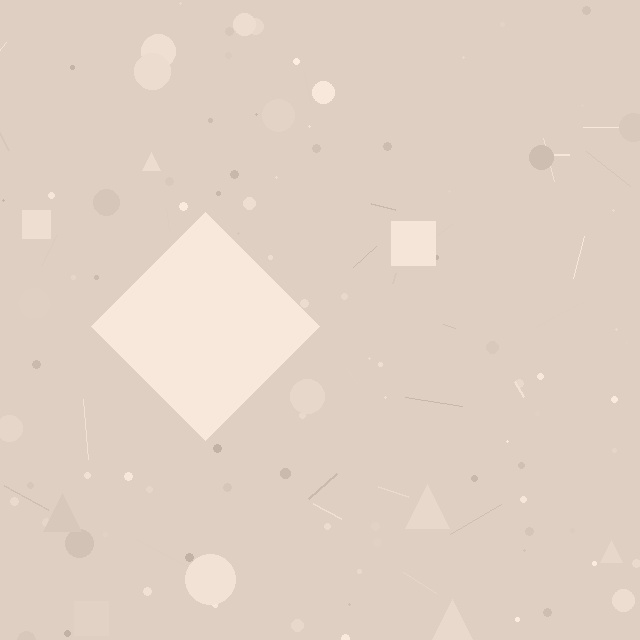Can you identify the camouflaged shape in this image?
The camouflaged shape is a diamond.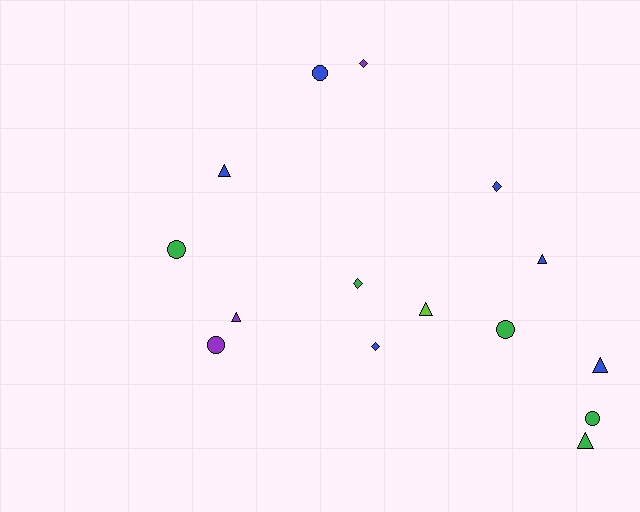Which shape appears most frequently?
Triangle, with 6 objects.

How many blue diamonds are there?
There are 2 blue diamonds.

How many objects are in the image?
There are 15 objects.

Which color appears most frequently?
Blue, with 6 objects.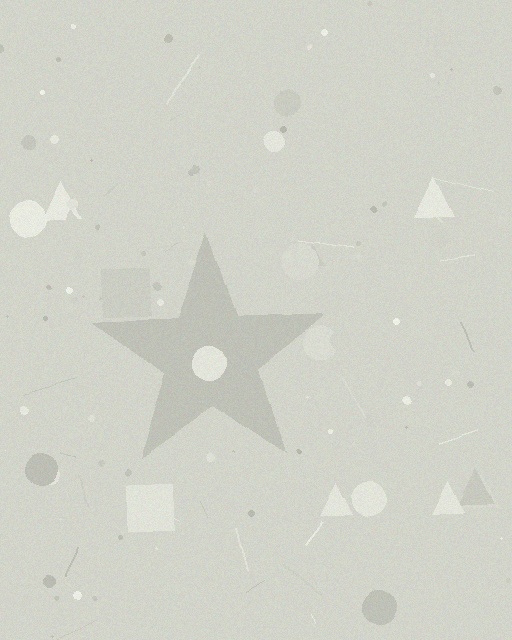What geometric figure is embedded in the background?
A star is embedded in the background.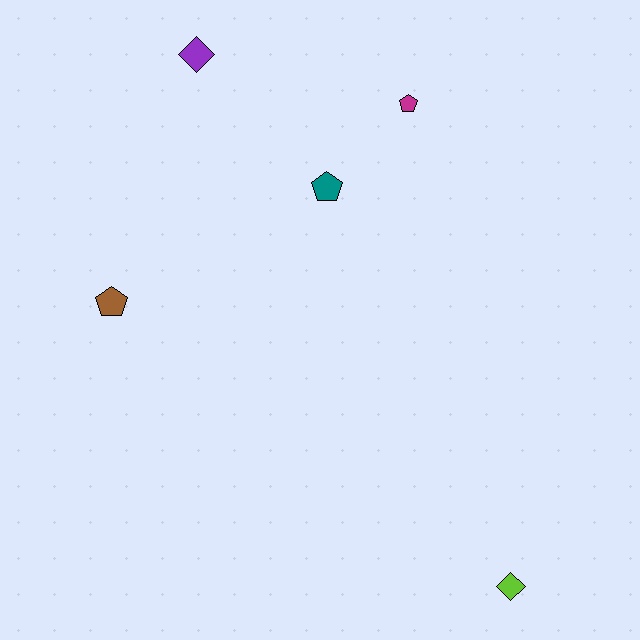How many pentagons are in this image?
There are 3 pentagons.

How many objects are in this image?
There are 5 objects.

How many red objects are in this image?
There are no red objects.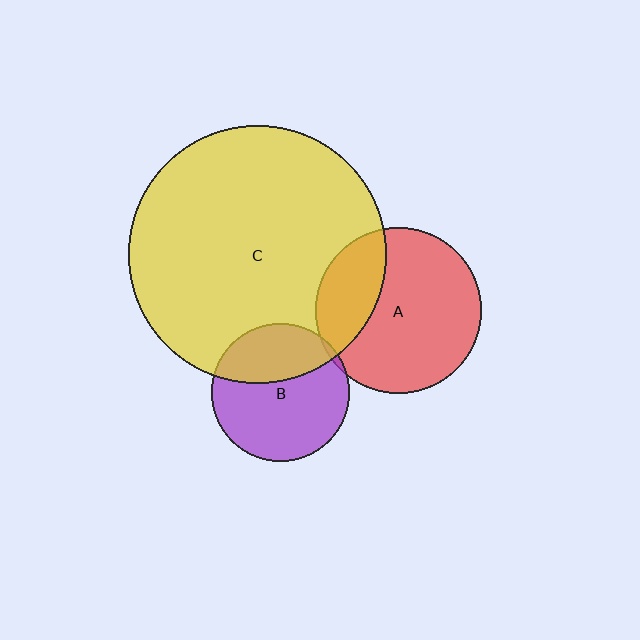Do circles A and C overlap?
Yes.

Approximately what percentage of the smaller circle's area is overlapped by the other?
Approximately 30%.